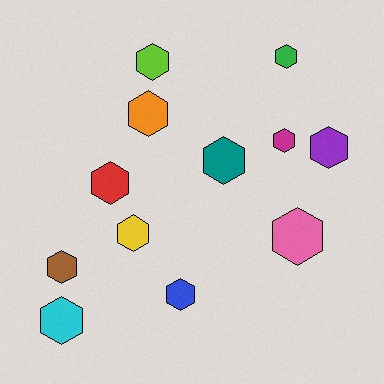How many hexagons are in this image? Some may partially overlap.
There are 12 hexagons.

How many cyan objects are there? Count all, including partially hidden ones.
There is 1 cyan object.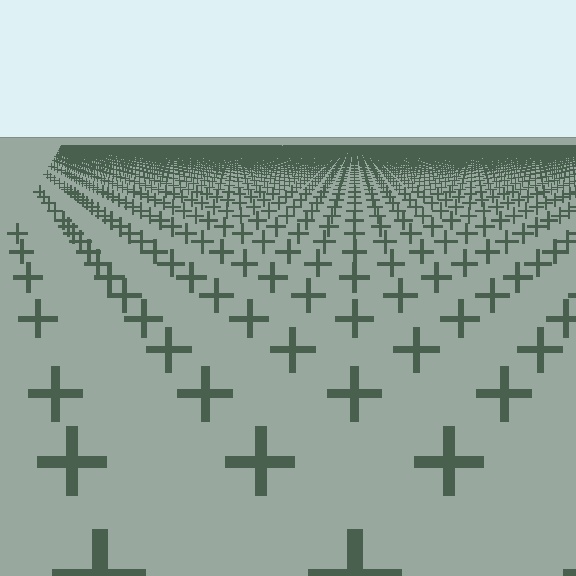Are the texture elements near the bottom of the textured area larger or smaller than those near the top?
Larger. Near the bottom, elements are closer to the viewer and appear at a bigger on-screen size.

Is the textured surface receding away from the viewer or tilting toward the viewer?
The surface is receding away from the viewer. Texture elements get smaller and denser toward the top.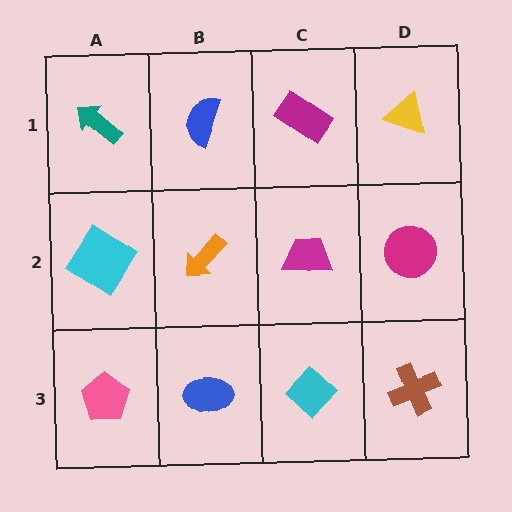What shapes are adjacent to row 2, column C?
A magenta rectangle (row 1, column C), a cyan diamond (row 3, column C), an orange arrow (row 2, column B), a magenta circle (row 2, column D).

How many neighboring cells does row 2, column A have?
3.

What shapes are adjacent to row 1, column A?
A cyan diamond (row 2, column A), a blue semicircle (row 1, column B).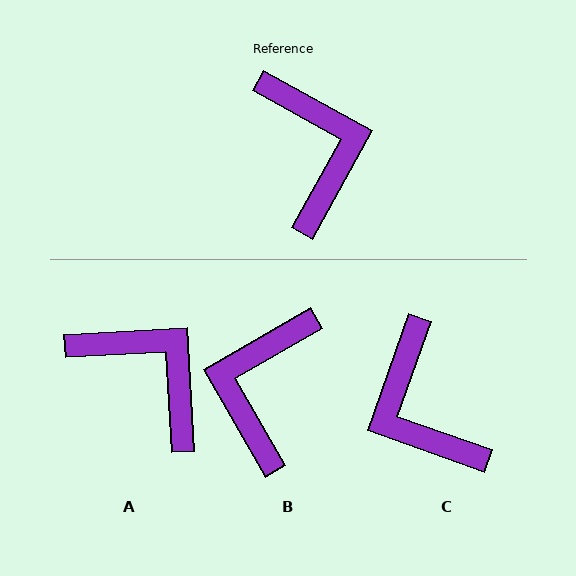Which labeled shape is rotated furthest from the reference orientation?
C, about 171 degrees away.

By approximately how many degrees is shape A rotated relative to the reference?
Approximately 32 degrees counter-clockwise.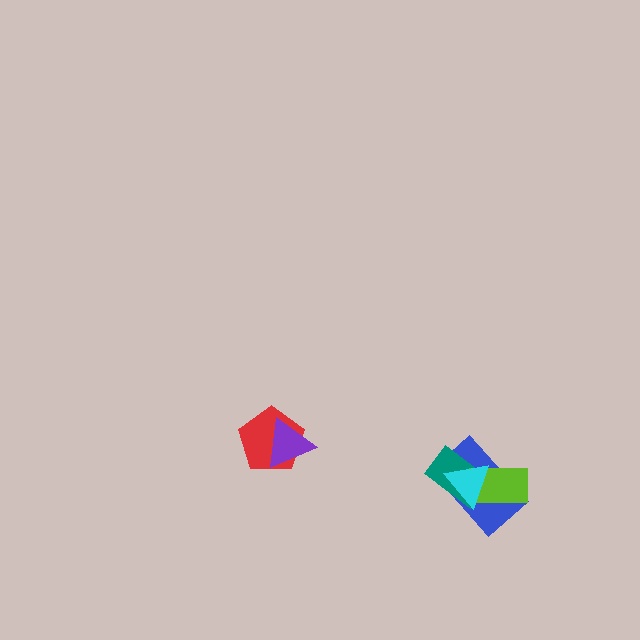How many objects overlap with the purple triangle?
1 object overlaps with the purple triangle.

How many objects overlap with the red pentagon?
1 object overlaps with the red pentagon.